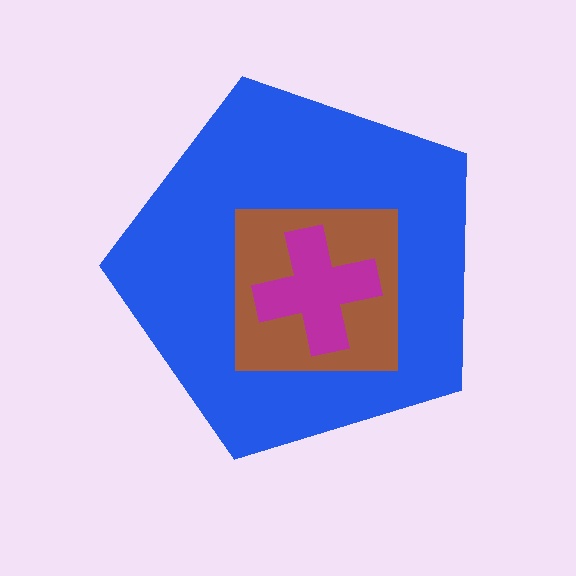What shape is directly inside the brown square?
The magenta cross.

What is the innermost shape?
The magenta cross.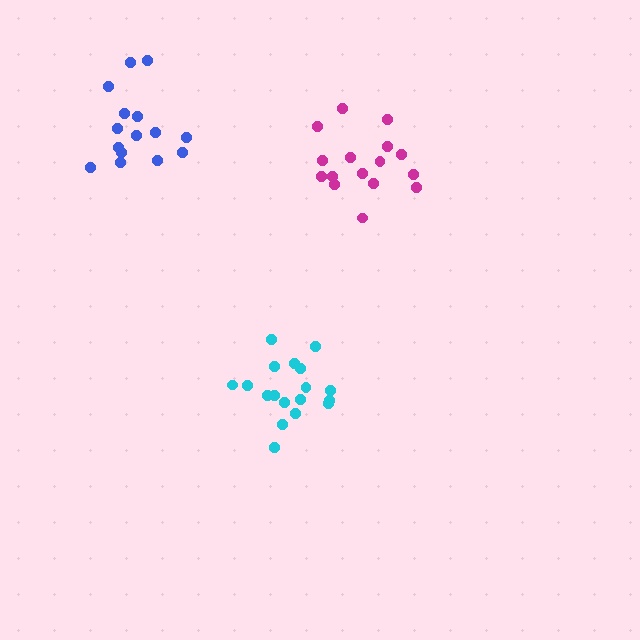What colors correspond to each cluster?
The clusters are colored: cyan, blue, magenta.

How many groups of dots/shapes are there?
There are 3 groups.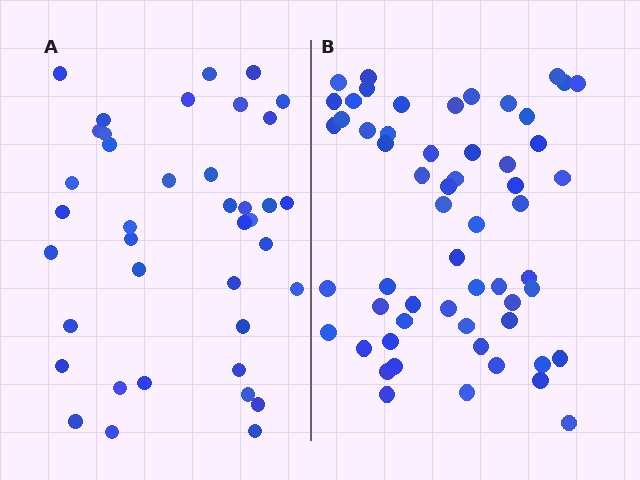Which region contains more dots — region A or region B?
Region B (the right region) has more dots.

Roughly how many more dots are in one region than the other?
Region B has approximately 20 more dots than region A.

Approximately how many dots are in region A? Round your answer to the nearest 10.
About 40 dots. (The exact count is 39, which rounds to 40.)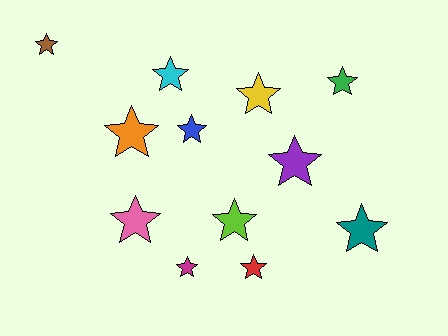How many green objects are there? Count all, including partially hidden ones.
There is 1 green object.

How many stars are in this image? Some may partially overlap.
There are 12 stars.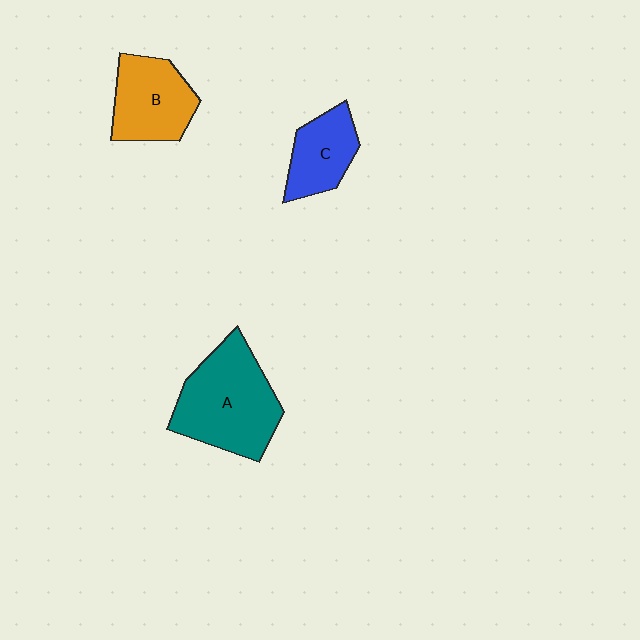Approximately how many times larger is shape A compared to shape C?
Approximately 1.9 times.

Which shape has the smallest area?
Shape C (blue).